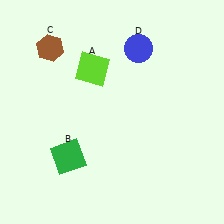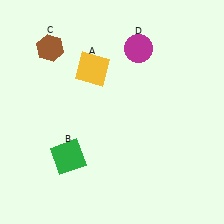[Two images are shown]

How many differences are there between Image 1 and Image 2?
There are 2 differences between the two images.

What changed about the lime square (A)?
In Image 1, A is lime. In Image 2, it changed to yellow.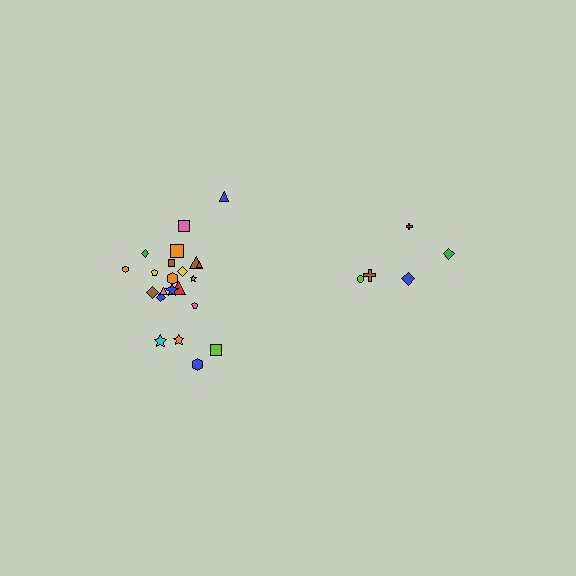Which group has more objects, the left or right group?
The left group.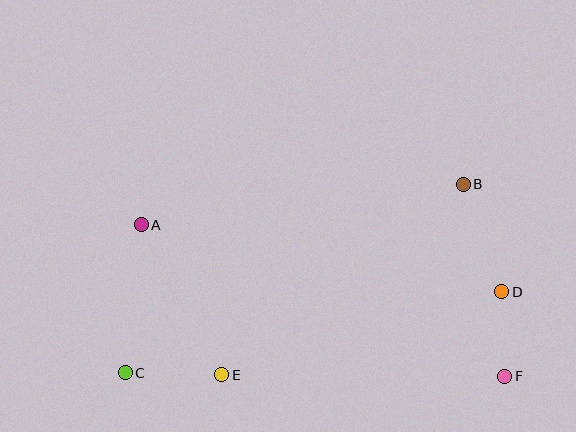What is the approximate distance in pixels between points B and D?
The distance between B and D is approximately 114 pixels.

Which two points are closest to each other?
Points D and F are closest to each other.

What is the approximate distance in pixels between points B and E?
The distance between B and E is approximately 308 pixels.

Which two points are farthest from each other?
Points A and F are farthest from each other.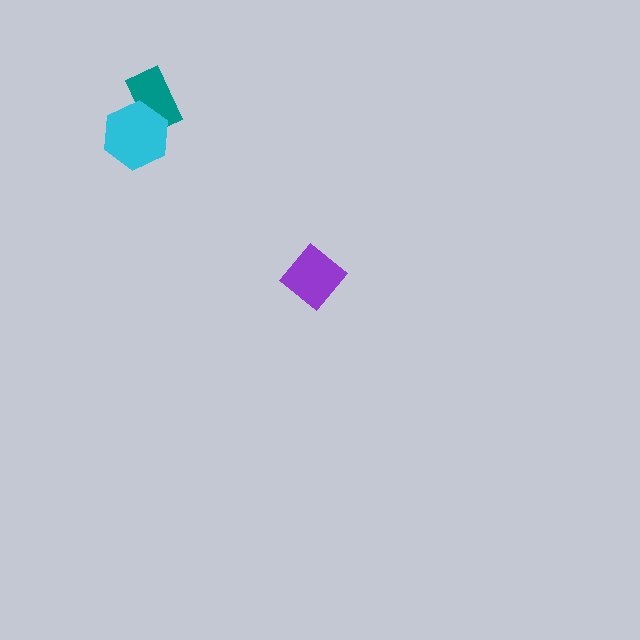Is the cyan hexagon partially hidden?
No, no other shape covers it.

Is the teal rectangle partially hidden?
Yes, it is partially covered by another shape.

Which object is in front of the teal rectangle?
The cyan hexagon is in front of the teal rectangle.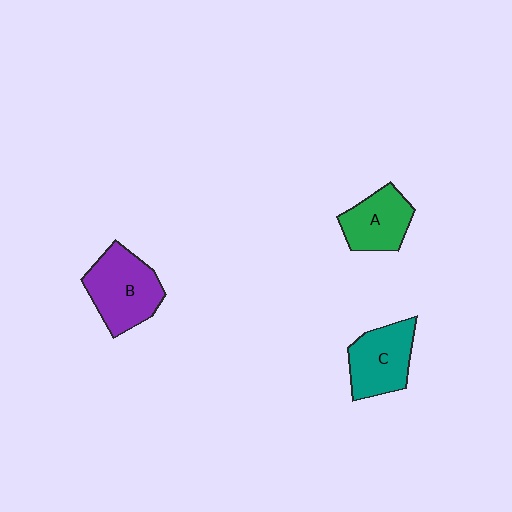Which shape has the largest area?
Shape B (purple).